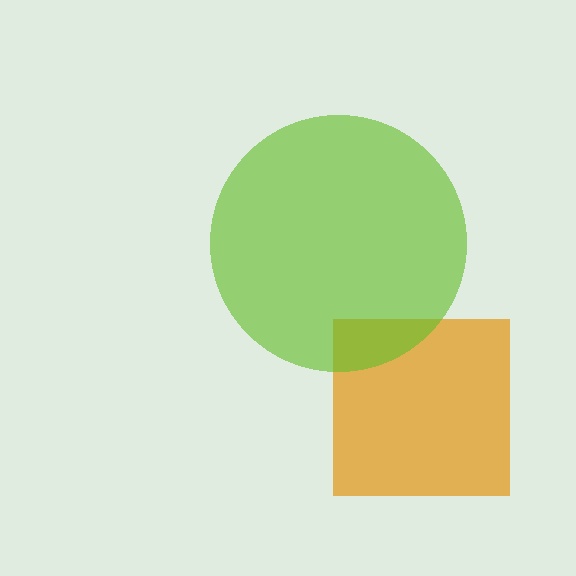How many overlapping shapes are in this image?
There are 2 overlapping shapes in the image.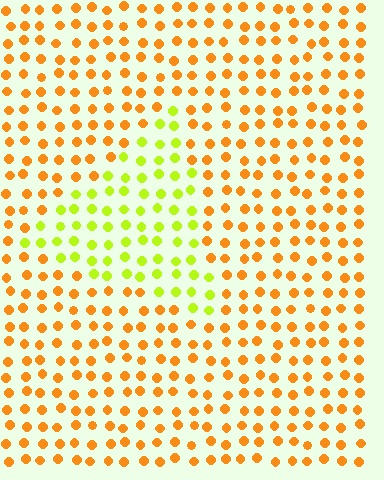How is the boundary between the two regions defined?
The boundary is defined purely by a slight shift in hue (about 47 degrees). Spacing, size, and orientation are identical on both sides.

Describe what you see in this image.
The image is filled with small orange elements in a uniform arrangement. A triangle-shaped region is visible where the elements are tinted to a slightly different hue, forming a subtle color boundary.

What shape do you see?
I see a triangle.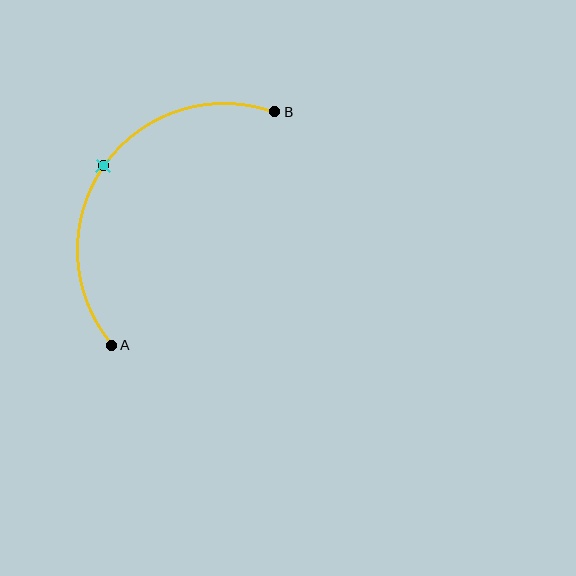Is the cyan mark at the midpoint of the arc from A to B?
Yes. The cyan mark lies on the arc at equal arc-length from both A and B — it is the arc midpoint.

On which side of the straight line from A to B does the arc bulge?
The arc bulges above and to the left of the straight line connecting A and B.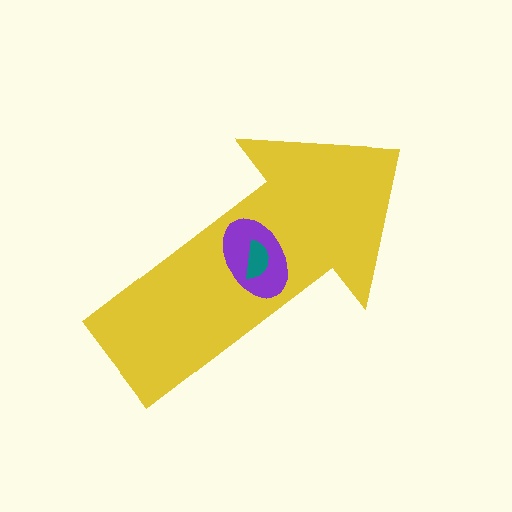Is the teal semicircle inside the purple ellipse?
Yes.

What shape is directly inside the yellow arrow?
The purple ellipse.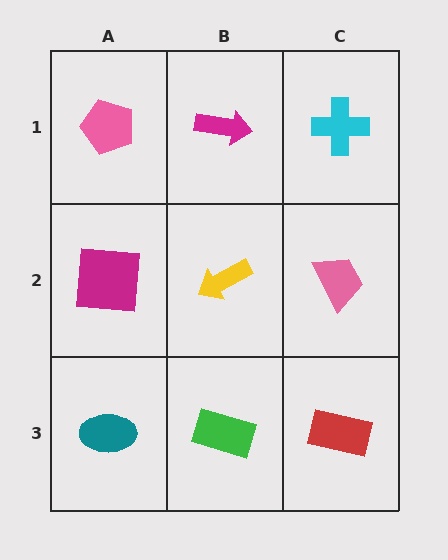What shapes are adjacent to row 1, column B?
A yellow arrow (row 2, column B), a pink pentagon (row 1, column A), a cyan cross (row 1, column C).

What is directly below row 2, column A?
A teal ellipse.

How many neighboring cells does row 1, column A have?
2.